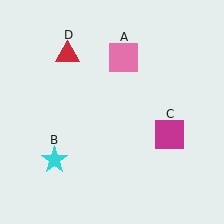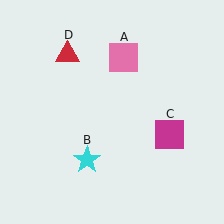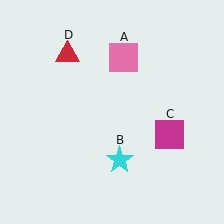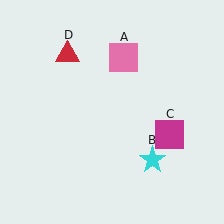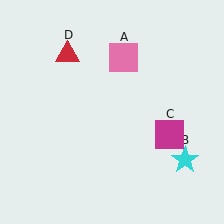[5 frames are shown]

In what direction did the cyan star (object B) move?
The cyan star (object B) moved right.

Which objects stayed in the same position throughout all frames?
Pink square (object A) and magenta square (object C) and red triangle (object D) remained stationary.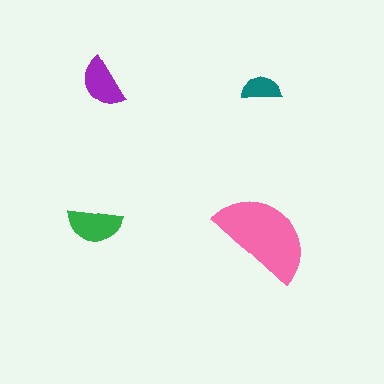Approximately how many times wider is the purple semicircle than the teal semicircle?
About 1.5 times wider.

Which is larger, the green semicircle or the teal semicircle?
The green one.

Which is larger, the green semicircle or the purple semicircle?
The green one.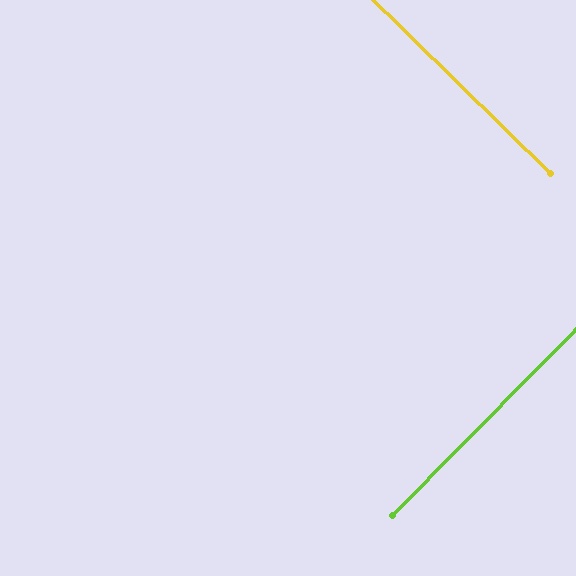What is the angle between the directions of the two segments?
Approximately 90 degrees.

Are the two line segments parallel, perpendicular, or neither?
Perpendicular — they meet at approximately 90°.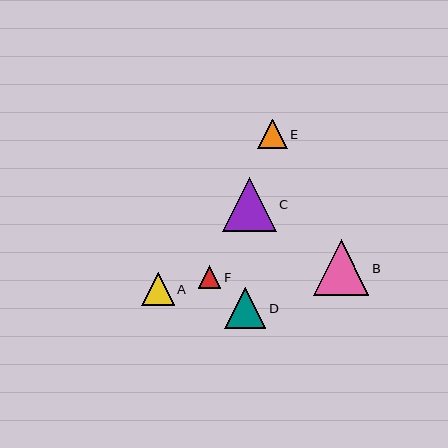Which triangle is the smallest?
Triangle F is the smallest with a size of approximately 23 pixels.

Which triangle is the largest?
Triangle B is the largest with a size of approximately 55 pixels.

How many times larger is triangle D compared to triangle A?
Triangle D is approximately 1.3 times the size of triangle A.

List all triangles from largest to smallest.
From largest to smallest: B, C, D, A, E, F.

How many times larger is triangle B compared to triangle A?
Triangle B is approximately 1.7 times the size of triangle A.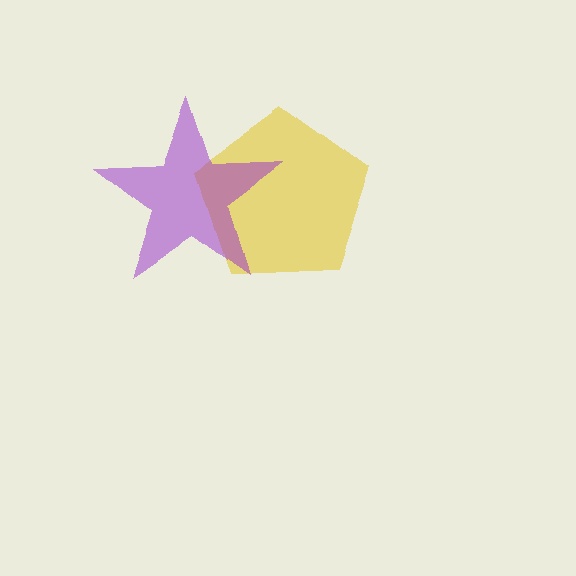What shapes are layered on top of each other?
The layered shapes are: a yellow pentagon, a purple star.